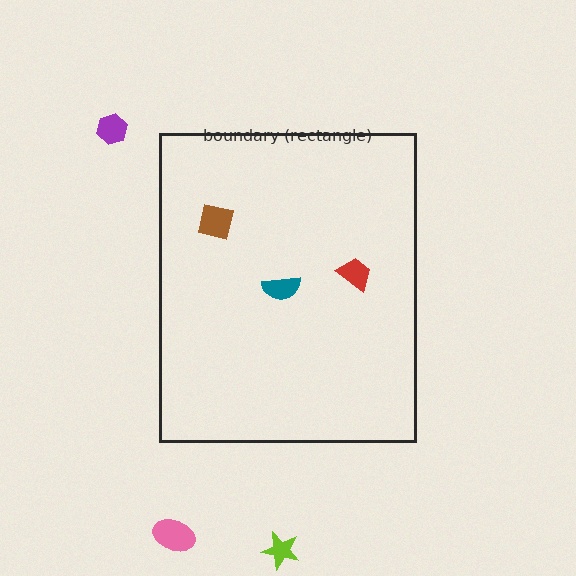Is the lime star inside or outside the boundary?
Outside.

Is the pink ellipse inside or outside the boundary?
Outside.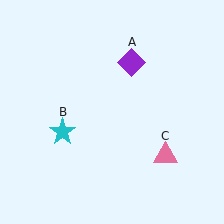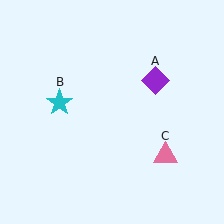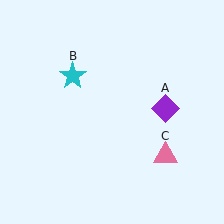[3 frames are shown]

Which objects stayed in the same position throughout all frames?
Pink triangle (object C) remained stationary.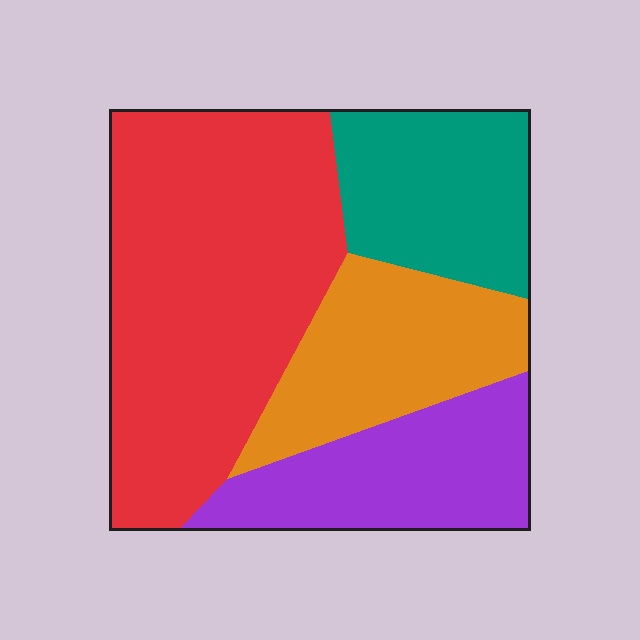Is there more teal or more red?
Red.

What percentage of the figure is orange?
Orange takes up about one fifth (1/5) of the figure.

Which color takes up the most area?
Red, at roughly 45%.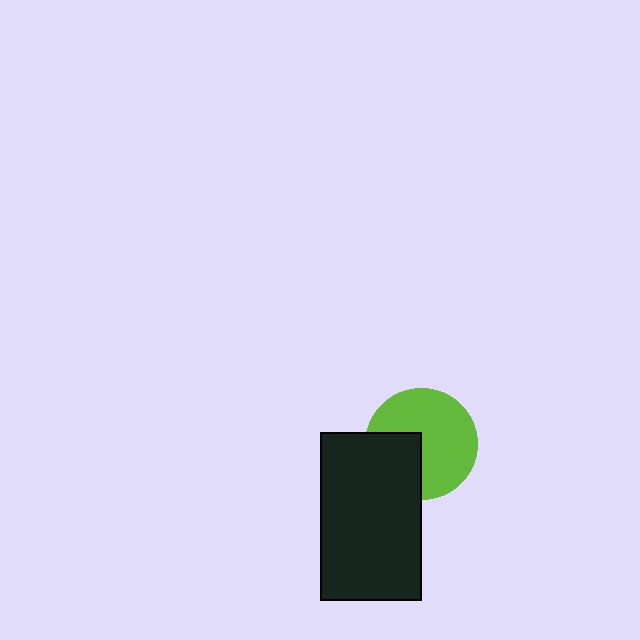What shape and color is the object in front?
The object in front is a black rectangle.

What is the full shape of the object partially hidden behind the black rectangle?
The partially hidden object is a lime circle.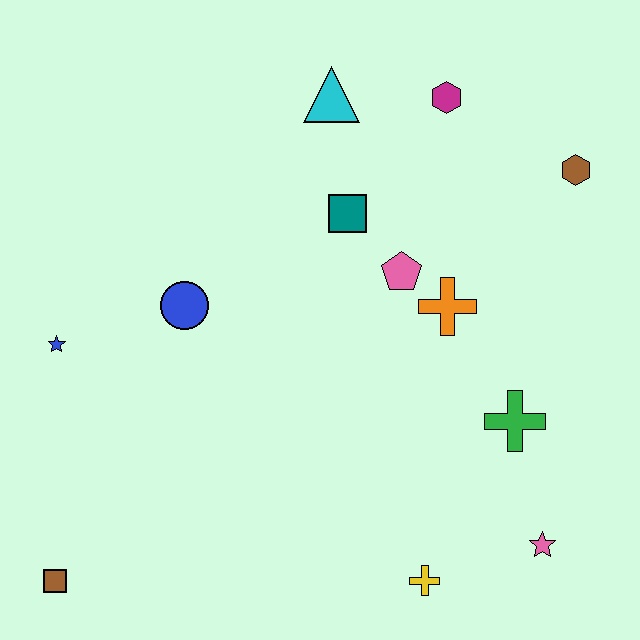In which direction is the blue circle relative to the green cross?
The blue circle is to the left of the green cross.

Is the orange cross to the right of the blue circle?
Yes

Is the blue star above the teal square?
No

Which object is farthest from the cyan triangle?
The brown square is farthest from the cyan triangle.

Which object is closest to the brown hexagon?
The magenta hexagon is closest to the brown hexagon.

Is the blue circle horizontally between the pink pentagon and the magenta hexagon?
No